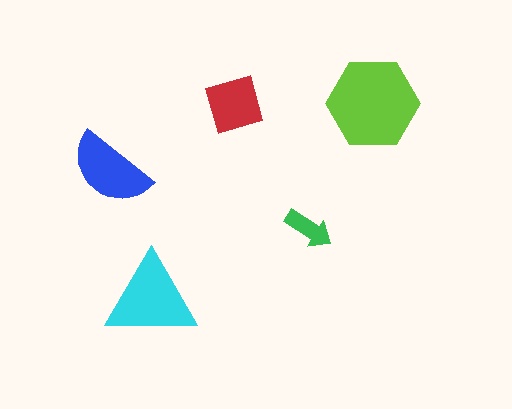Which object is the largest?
The lime hexagon.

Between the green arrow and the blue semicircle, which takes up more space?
The blue semicircle.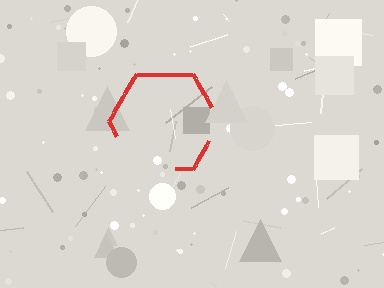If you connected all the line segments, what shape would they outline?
They would outline a hexagon.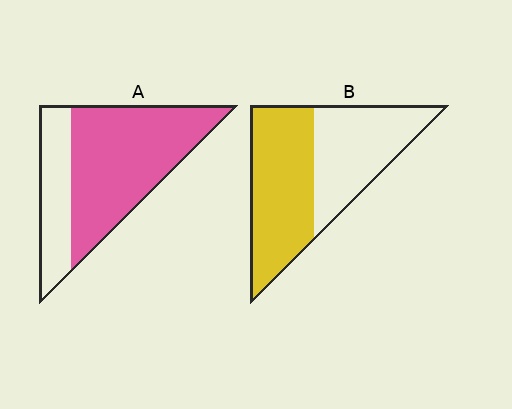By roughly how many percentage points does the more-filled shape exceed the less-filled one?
By roughly 15 percentage points (A over B).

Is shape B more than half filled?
Roughly half.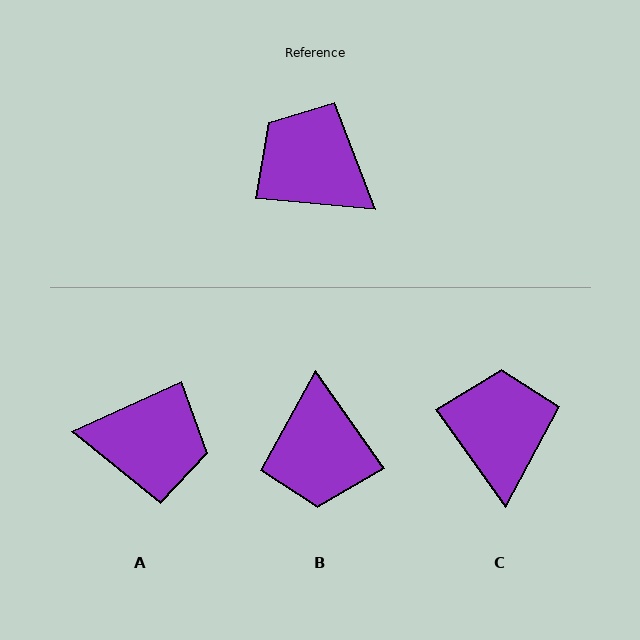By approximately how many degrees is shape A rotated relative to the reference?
Approximately 150 degrees clockwise.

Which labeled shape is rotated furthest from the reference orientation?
A, about 150 degrees away.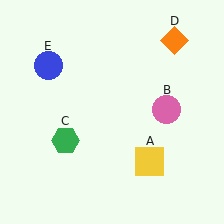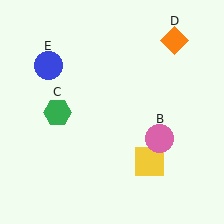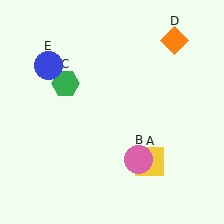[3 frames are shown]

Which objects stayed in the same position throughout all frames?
Yellow square (object A) and orange diamond (object D) and blue circle (object E) remained stationary.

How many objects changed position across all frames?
2 objects changed position: pink circle (object B), green hexagon (object C).